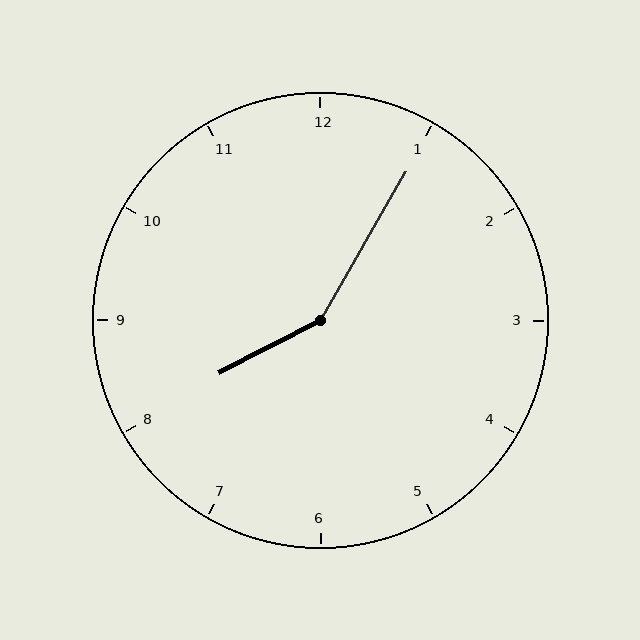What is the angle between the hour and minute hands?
Approximately 148 degrees.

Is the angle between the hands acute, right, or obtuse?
It is obtuse.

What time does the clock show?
8:05.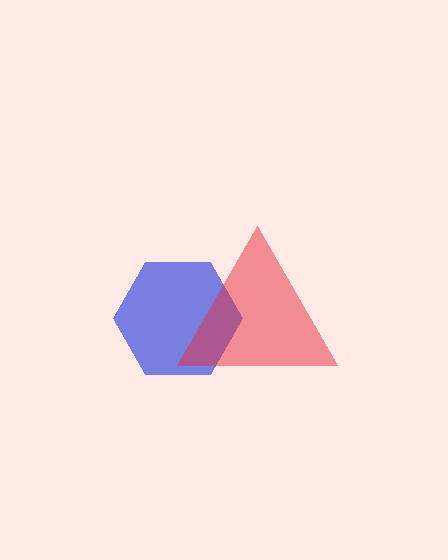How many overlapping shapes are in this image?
There are 2 overlapping shapes in the image.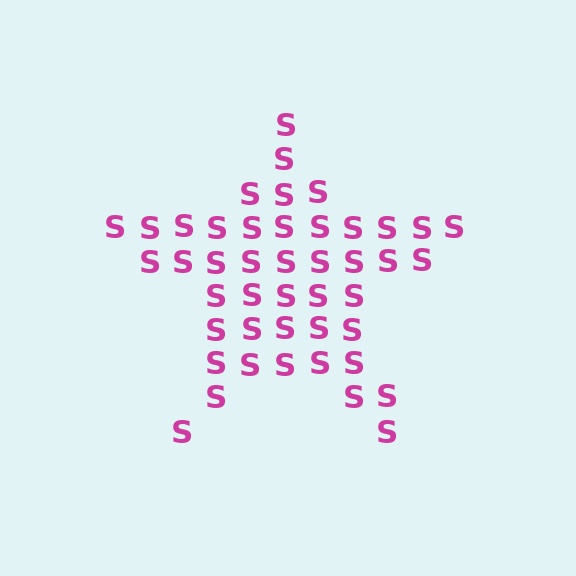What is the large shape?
The large shape is a star.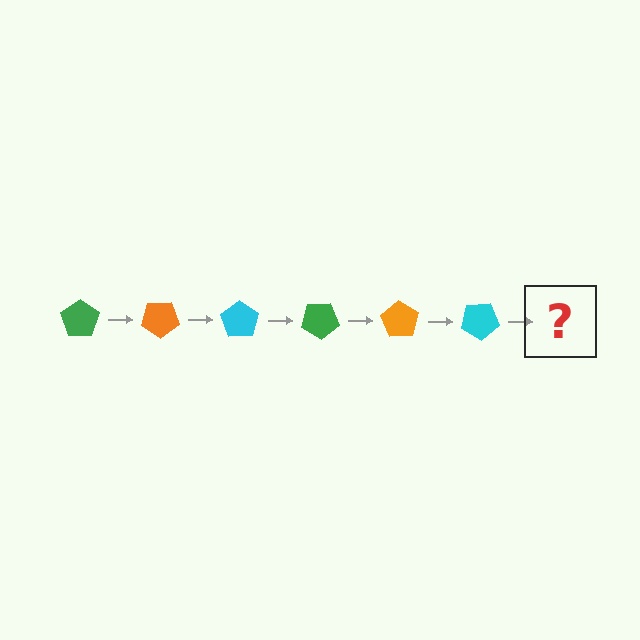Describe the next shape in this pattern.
It should be a green pentagon, rotated 210 degrees from the start.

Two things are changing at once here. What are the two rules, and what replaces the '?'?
The two rules are that it rotates 35 degrees each step and the color cycles through green, orange, and cyan. The '?' should be a green pentagon, rotated 210 degrees from the start.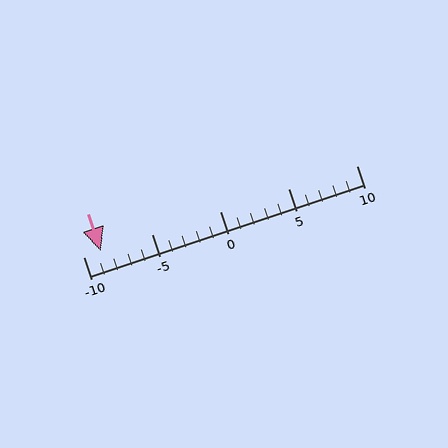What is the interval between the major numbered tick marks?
The major tick marks are spaced 5 units apart.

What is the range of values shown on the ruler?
The ruler shows values from -10 to 10.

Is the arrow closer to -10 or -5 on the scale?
The arrow is closer to -10.